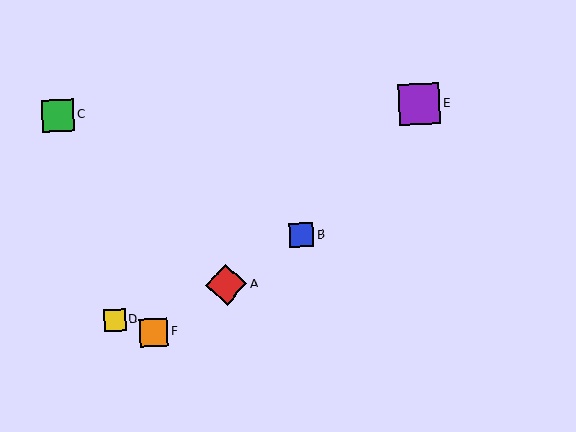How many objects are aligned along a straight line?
3 objects (A, B, F) are aligned along a straight line.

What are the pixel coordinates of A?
Object A is at (226, 285).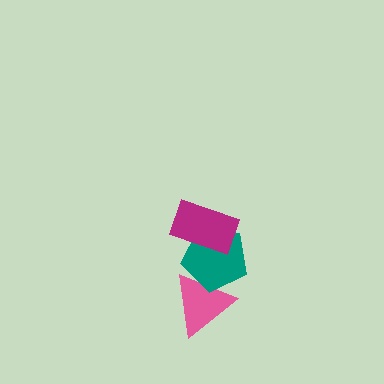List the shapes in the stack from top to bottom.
From top to bottom: the magenta rectangle, the teal pentagon, the pink triangle.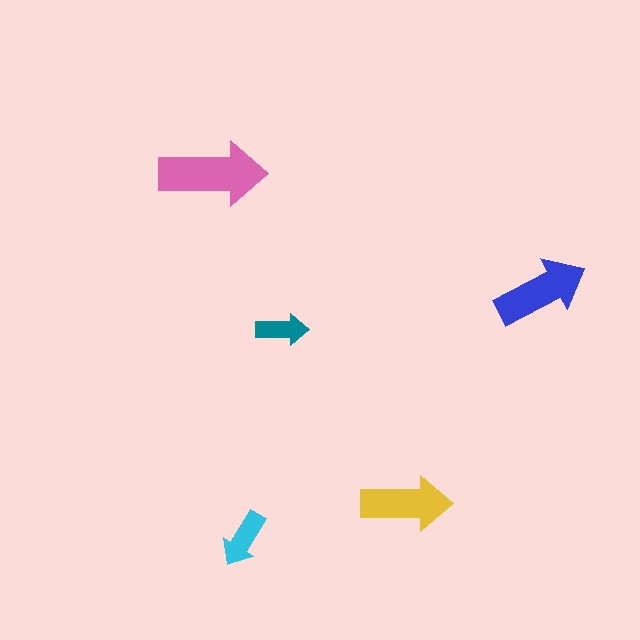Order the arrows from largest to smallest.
the pink one, the blue one, the yellow one, the cyan one, the teal one.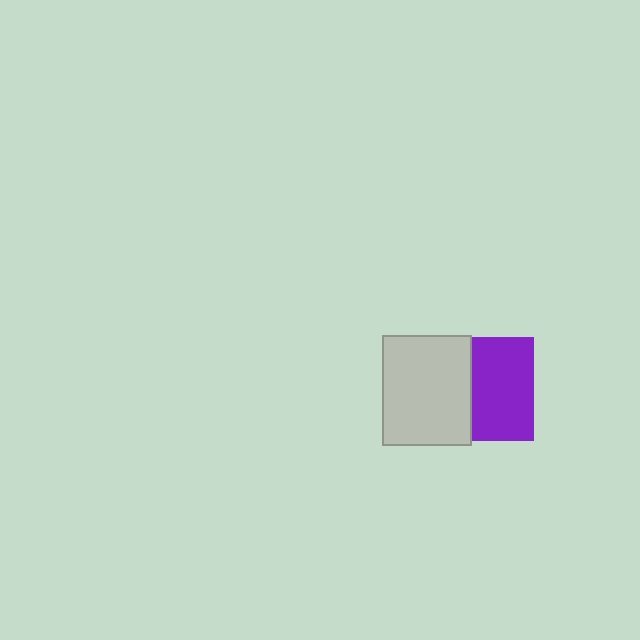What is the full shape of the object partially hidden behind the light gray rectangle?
The partially hidden object is a purple square.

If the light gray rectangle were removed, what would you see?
You would see the complete purple square.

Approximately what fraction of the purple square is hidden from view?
Roughly 40% of the purple square is hidden behind the light gray rectangle.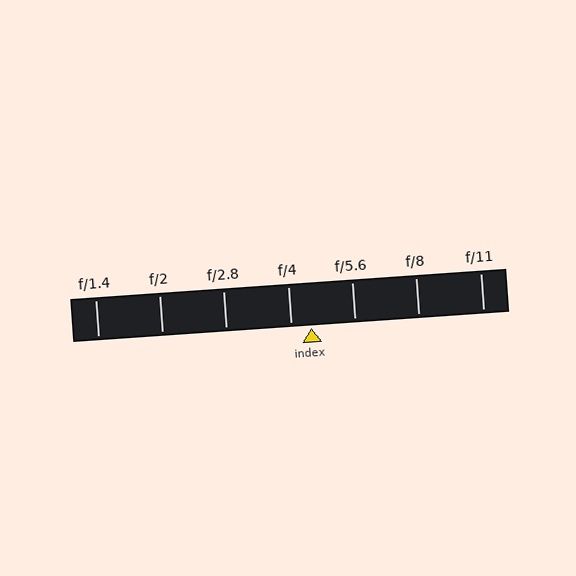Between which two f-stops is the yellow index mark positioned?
The index mark is between f/4 and f/5.6.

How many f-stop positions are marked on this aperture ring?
There are 7 f-stop positions marked.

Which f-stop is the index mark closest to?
The index mark is closest to f/4.